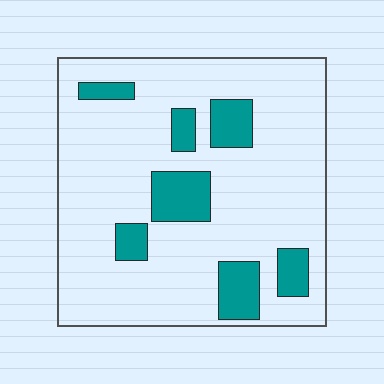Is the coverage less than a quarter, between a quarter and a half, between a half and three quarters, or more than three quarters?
Less than a quarter.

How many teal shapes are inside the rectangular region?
7.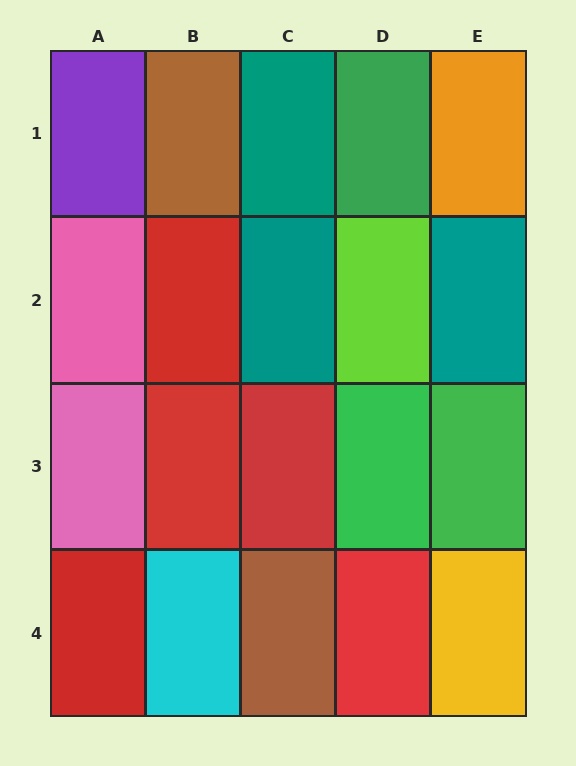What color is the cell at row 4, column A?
Red.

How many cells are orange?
1 cell is orange.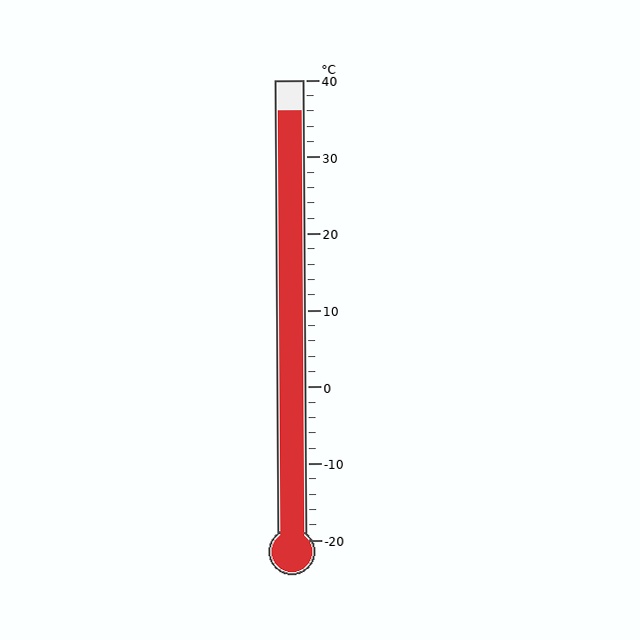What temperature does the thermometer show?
The thermometer shows approximately 36°C.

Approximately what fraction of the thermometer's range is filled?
The thermometer is filled to approximately 95% of its range.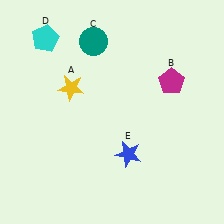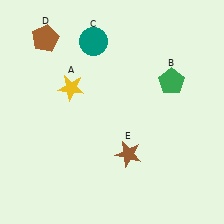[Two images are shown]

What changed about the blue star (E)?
In Image 1, E is blue. In Image 2, it changed to brown.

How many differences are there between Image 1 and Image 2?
There are 3 differences between the two images.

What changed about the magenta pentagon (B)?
In Image 1, B is magenta. In Image 2, it changed to green.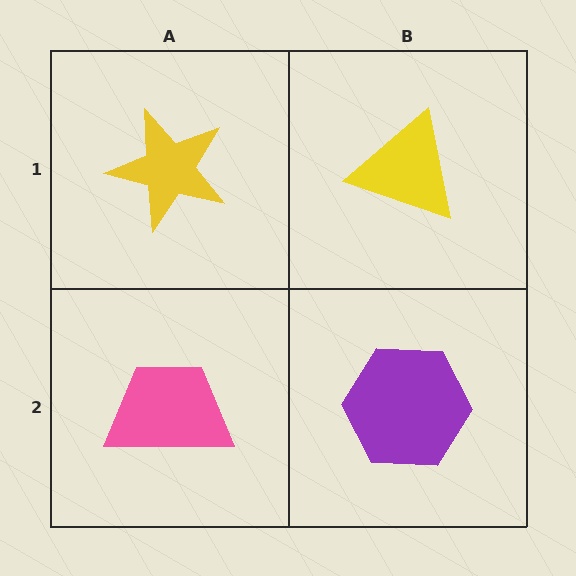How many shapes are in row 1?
2 shapes.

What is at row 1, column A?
A yellow star.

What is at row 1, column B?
A yellow triangle.